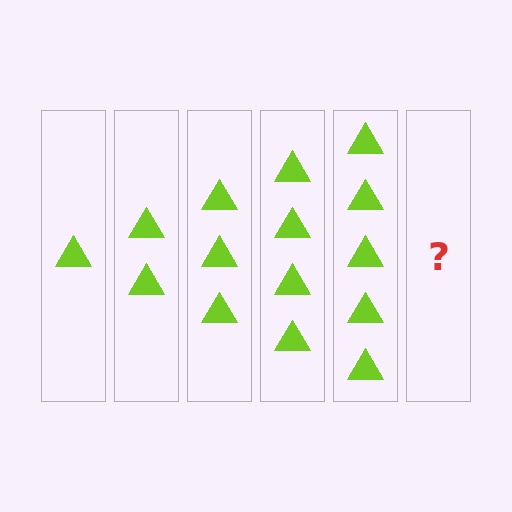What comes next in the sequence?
The next element should be 6 triangles.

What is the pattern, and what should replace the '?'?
The pattern is that each step adds one more triangle. The '?' should be 6 triangles.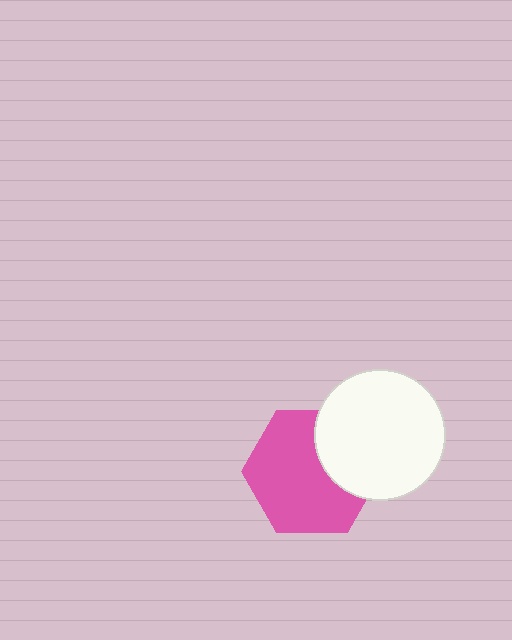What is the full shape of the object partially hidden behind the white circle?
The partially hidden object is a pink hexagon.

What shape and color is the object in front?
The object in front is a white circle.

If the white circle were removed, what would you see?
You would see the complete pink hexagon.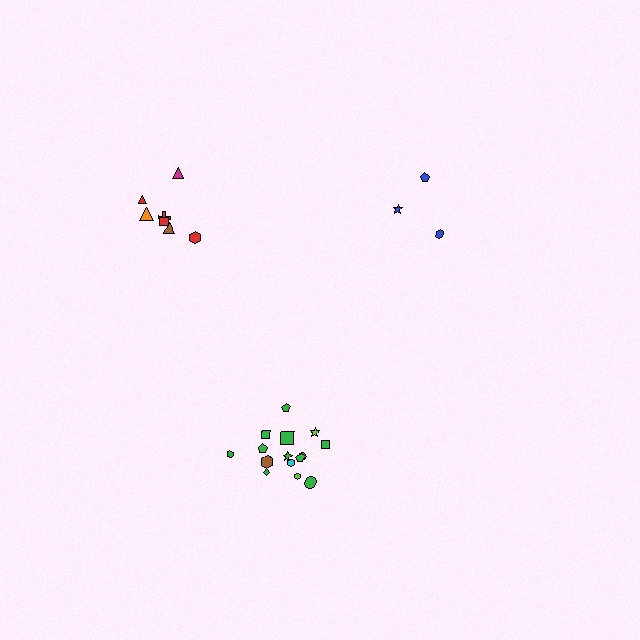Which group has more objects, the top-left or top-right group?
The top-left group.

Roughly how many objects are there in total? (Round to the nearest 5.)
Roughly 25 objects in total.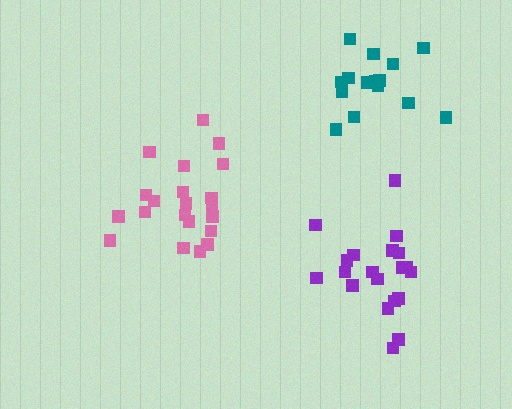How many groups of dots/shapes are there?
There are 3 groups.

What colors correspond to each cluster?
The clusters are colored: pink, teal, purple.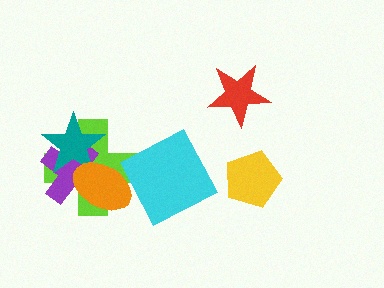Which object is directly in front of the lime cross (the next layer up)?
The purple cross is directly in front of the lime cross.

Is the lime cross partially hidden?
Yes, it is partially covered by another shape.